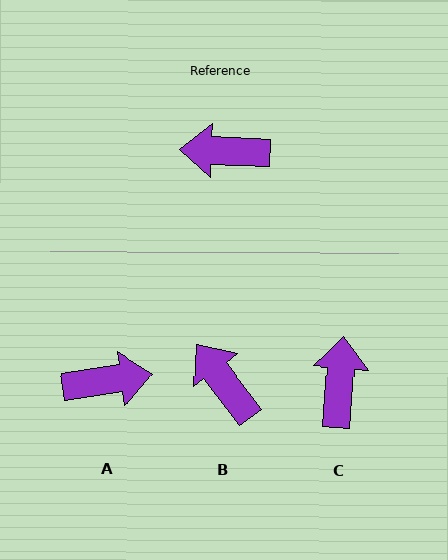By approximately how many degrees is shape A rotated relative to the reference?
Approximately 169 degrees clockwise.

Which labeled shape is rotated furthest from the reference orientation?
A, about 169 degrees away.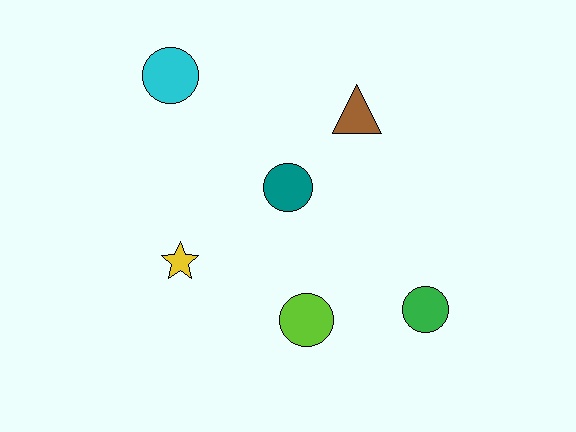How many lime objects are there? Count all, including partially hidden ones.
There is 1 lime object.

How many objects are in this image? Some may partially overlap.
There are 6 objects.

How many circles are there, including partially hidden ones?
There are 4 circles.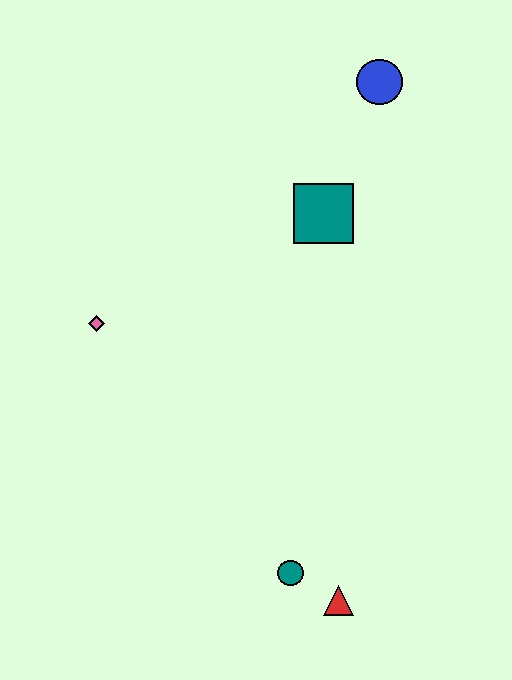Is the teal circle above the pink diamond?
No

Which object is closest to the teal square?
The blue circle is closest to the teal square.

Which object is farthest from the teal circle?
The blue circle is farthest from the teal circle.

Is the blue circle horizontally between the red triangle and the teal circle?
No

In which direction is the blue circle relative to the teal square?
The blue circle is above the teal square.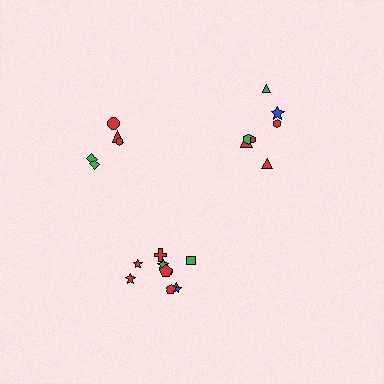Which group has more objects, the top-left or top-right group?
The top-right group.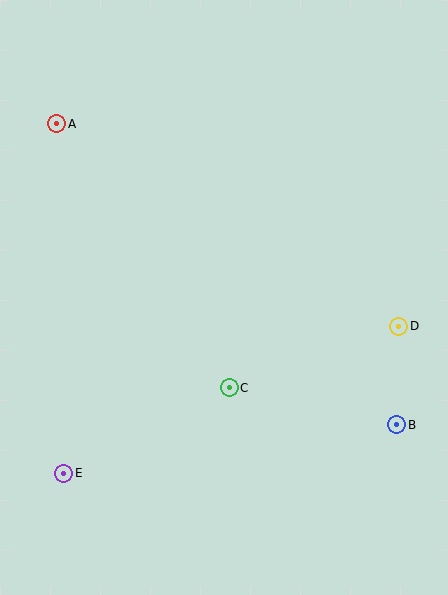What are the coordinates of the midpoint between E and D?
The midpoint between E and D is at (231, 400).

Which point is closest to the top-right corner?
Point D is closest to the top-right corner.